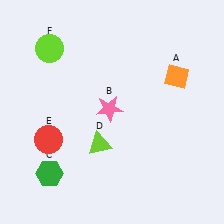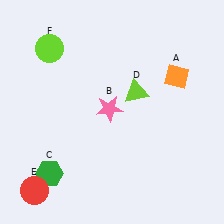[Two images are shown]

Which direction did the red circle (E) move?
The red circle (E) moved down.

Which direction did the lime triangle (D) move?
The lime triangle (D) moved up.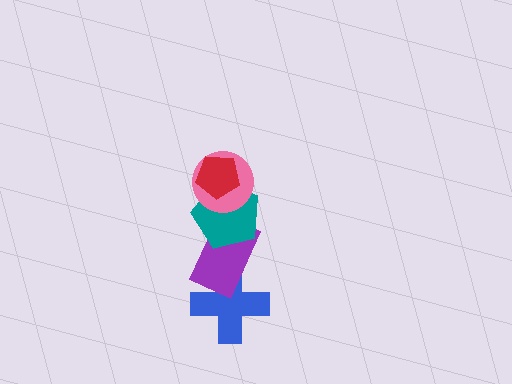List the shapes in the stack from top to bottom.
From top to bottom: the red pentagon, the pink circle, the teal pentagon, the purple rectangle, the blue cross.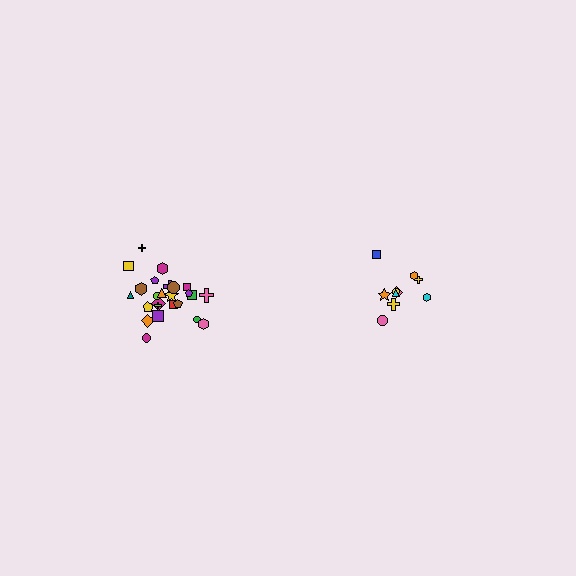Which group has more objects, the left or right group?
The left group.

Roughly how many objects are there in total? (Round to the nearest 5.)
Roughly 35 objects in total.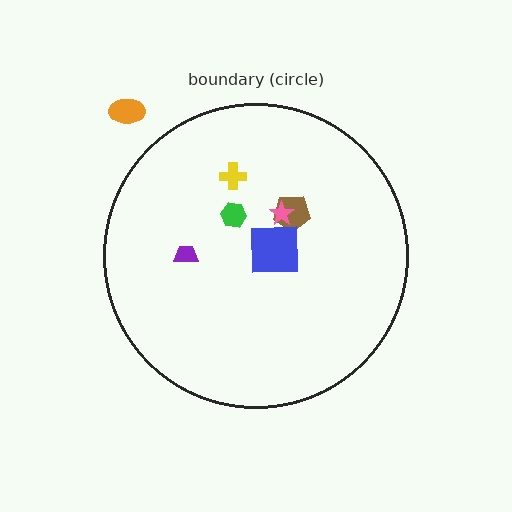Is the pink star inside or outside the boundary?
Inside.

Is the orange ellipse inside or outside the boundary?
Outside.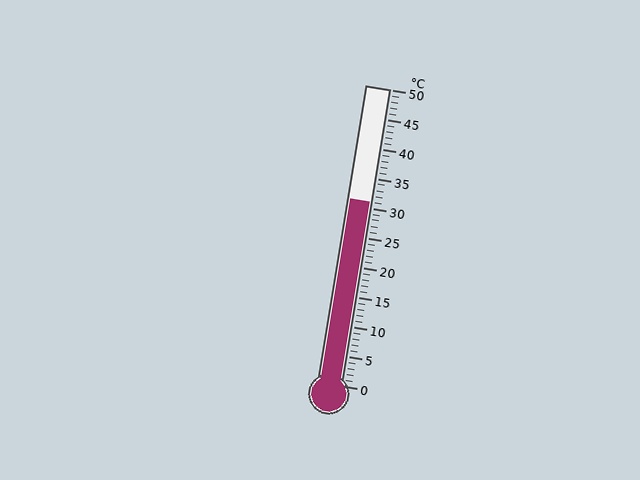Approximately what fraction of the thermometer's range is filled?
The thermometer is filled to approximately 60% of its range.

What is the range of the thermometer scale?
The thermometer scale ranges from 0°C to 50°C.